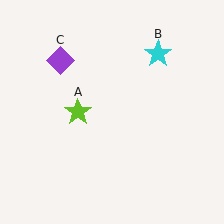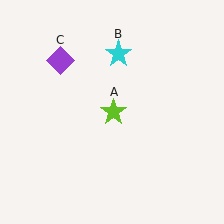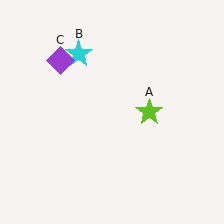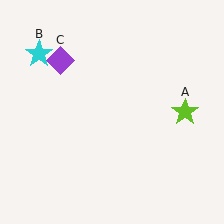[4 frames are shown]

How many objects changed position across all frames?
2 objects changed position: lime star (object A), cyan star (object B).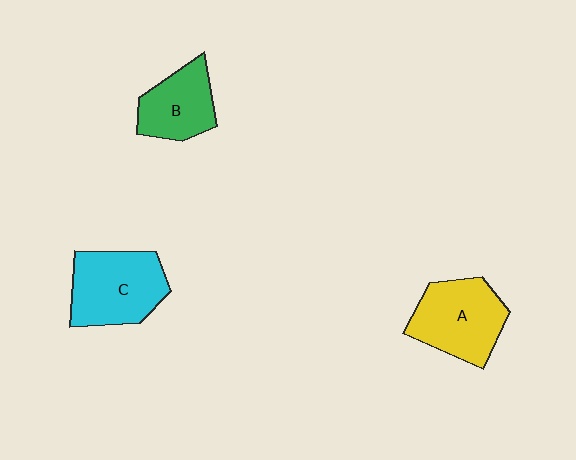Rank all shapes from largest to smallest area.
From largest to smallest: C (cyan), A (yellow), B (green).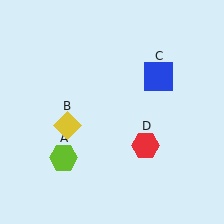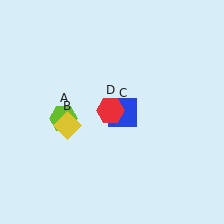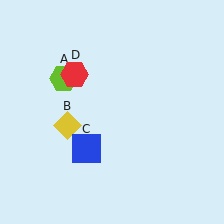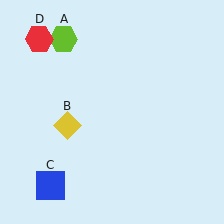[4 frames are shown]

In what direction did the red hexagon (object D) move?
The red hexagon (object D) moved up and to the left.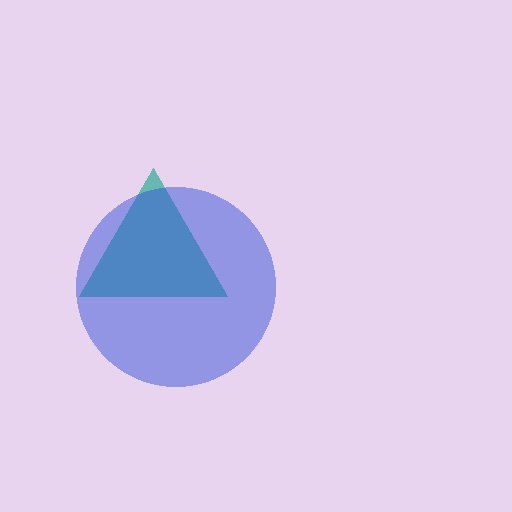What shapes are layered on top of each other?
The layered shapes are: a teal triangle, a blue circle.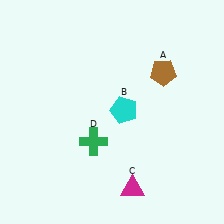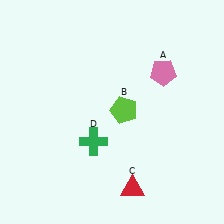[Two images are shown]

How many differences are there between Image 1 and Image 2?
There are 3 differences between the two images.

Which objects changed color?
A changed from brown to pink. B changed from cyan to lime. C changed from magenta to red.